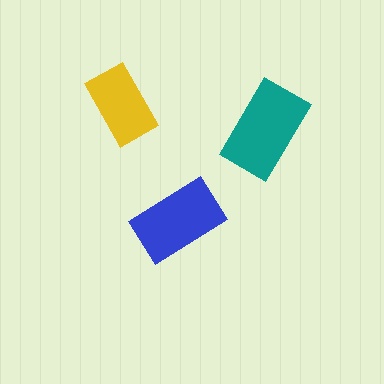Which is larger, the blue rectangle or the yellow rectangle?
The blue one.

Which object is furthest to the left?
The yellow rectangle is leftmost.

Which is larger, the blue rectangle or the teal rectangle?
The teal one.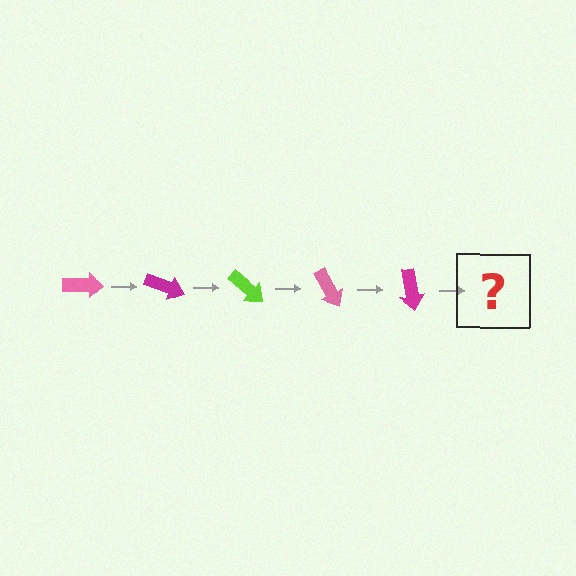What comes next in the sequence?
The next element should be a lime arrow, rotated 100 degrees from the start.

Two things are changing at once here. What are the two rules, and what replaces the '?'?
The two rules are that it rotates 20 degrees each step and the color cycles through pink, magenta, and lime. The '?' should be a lime arrow, rotated 100 degrees from the start.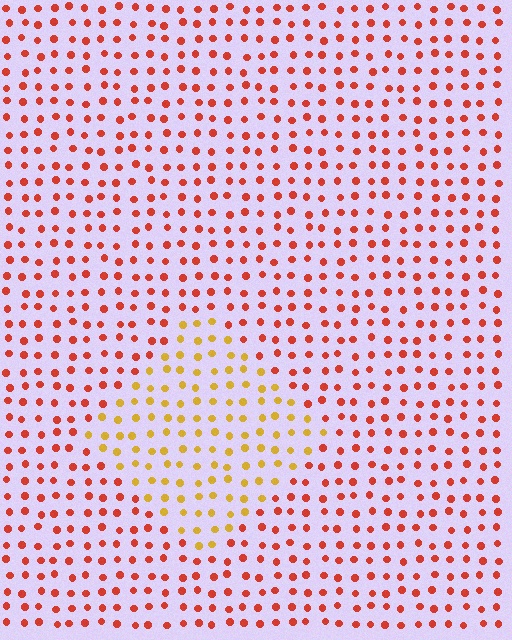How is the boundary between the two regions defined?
The boundary is defined purely by a slight shift in hue (about 42 degrees). Spacing, size, and orientation are identical on both sides.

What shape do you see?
I see a diamond.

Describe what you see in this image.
The image is filled with small red elements in a uniform arrangement. A diamond-shaped region is visible where the elements are tinted to a slightly different hue, forming a subtle color boundary.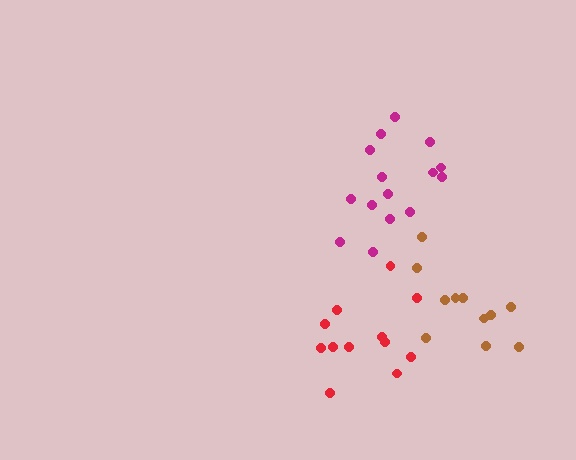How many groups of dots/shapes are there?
There are 3 groups.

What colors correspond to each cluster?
The clusters are colored: brown, red, magenta.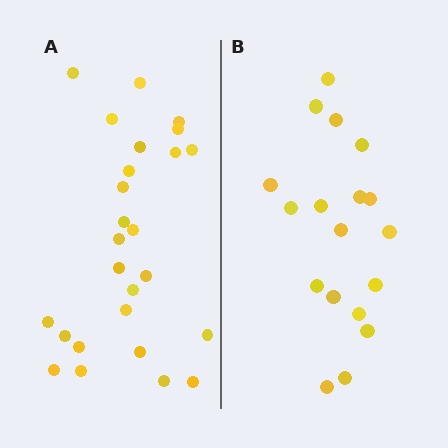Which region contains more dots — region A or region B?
Region A (the left region) has more dots.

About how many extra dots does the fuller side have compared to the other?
Region A has roughly 8 or so more dots than region B.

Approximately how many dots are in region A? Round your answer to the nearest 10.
About 30 dots. (The exact count is 26, which rounds to 30.)